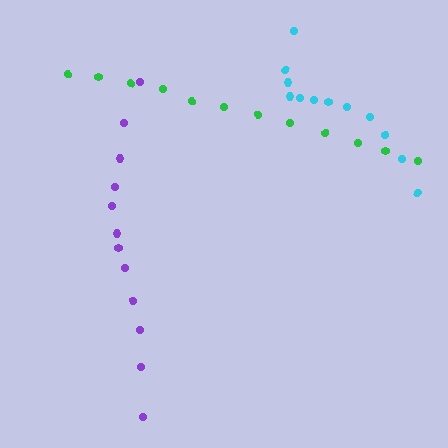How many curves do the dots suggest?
There are 3 distinct paths.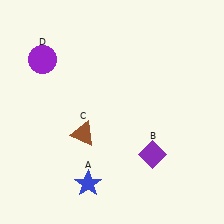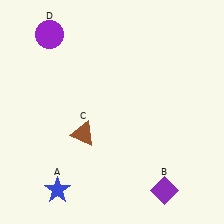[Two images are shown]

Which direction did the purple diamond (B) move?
The purple diamond (B) moved down.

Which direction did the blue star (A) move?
The blue star (A) moved left.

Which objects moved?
The objects that moved are: the blue star (A), the purple diamond (B), the purple circle (D).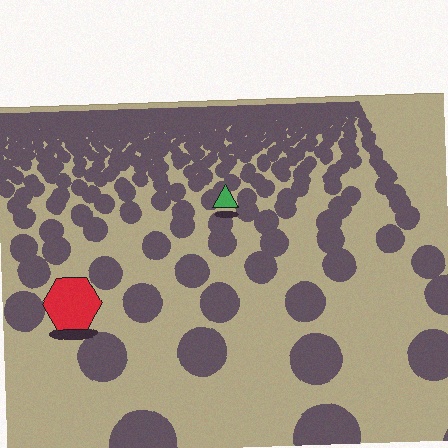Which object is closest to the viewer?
The red hexagon is closest. The texture marks near it are larger and more spread out.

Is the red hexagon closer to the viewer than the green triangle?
Yes. The red hexagon is closer — you can tell from the texture gradient: the ground texture is coarser near it.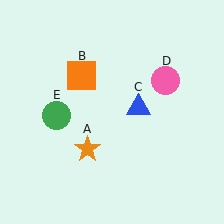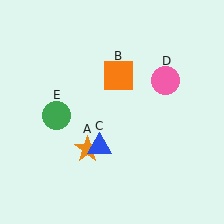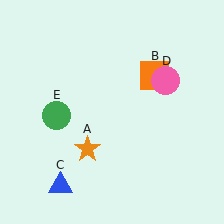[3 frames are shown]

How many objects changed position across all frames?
2 objects changed position: orange square (object B), blue triangle (object C).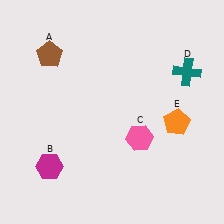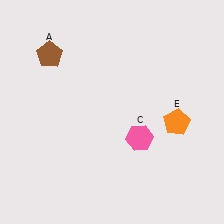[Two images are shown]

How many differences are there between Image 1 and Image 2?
There are 2 differences between the two images.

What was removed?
The teal cross (D), the magenta hexagon (B) were removed in Image 2.